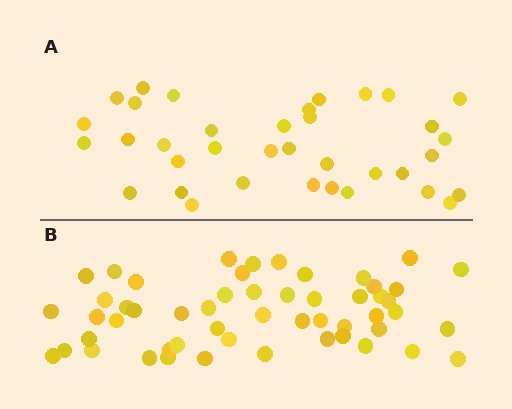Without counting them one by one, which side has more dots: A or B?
Region B (the bottom region) has more dots.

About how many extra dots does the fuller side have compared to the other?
Region B has approximately 15 more dots than region A.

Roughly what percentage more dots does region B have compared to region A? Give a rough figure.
About 45% more.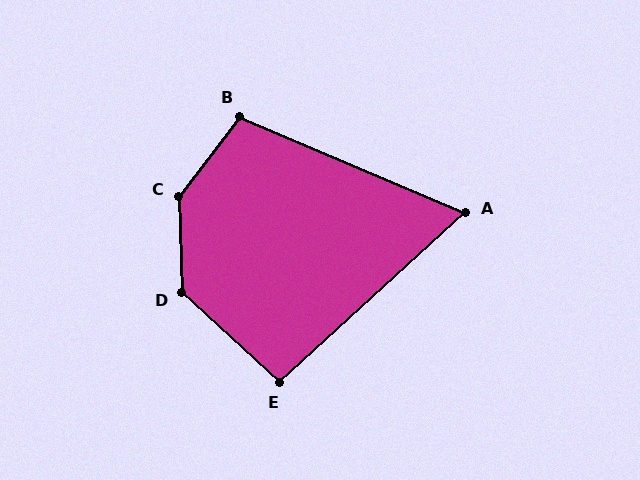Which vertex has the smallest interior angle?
A, at approximately 66 degrees.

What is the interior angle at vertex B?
Approximately 104 degrees (obtuse).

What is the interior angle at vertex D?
Approximately 134 degrees (obtuse).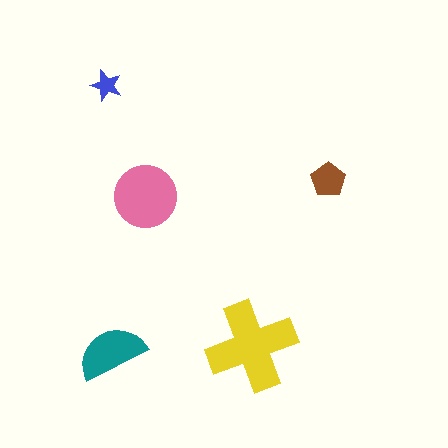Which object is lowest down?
The teal semicircle is bottommost.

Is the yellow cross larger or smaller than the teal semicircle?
Larger.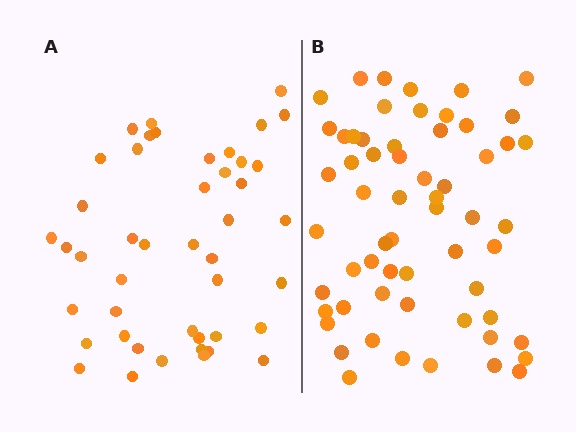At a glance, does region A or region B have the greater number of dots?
Region B (the right region) has more dots.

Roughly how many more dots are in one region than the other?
Region B has approximately 15 more dots than region A.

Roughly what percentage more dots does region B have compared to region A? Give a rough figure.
About 35% more.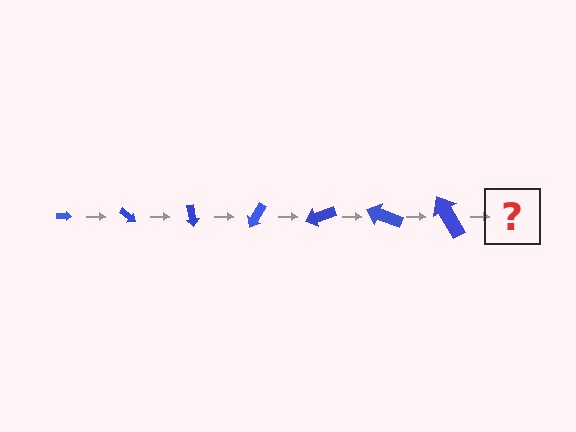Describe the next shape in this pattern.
It should be an arrow, larger than the previous one and rotated 280 degrees from the start.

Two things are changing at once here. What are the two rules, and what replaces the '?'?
The two rules are that the arrow grows larger each step and it rotates 40 degrees each step. The '?' should be an arrow, larger than the previous one and rotated 280 degrees from the start.